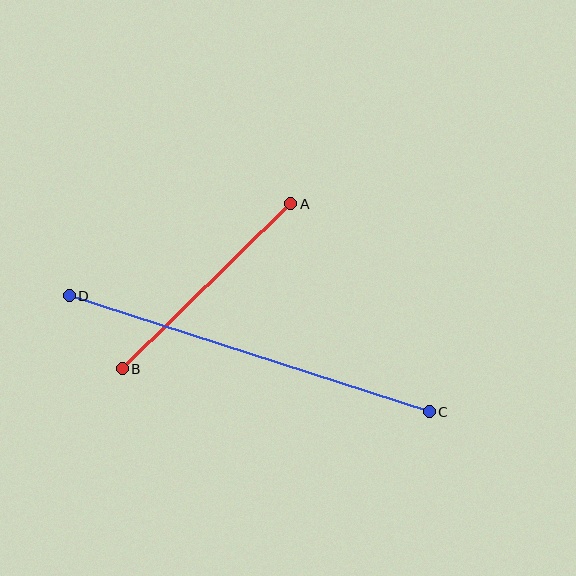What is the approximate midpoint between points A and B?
The midpoint is at approximately (207, 286) pixels.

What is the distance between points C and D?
The distance is approximately 378 pixels.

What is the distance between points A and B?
The distance is approximately 236 pixels.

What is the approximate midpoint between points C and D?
The midpoint is at approximately (249, 354) pixels.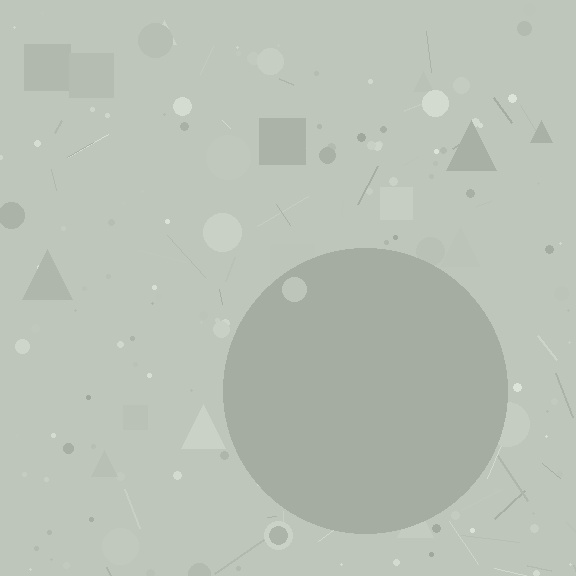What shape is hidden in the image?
A circle is hidden in the image.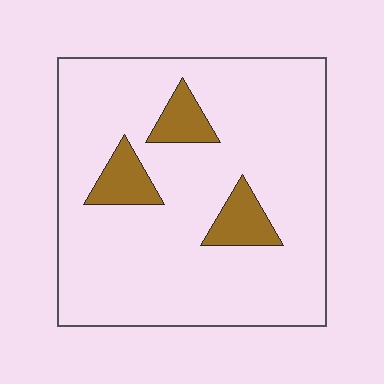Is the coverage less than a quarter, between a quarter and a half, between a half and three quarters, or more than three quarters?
Less than a quarter.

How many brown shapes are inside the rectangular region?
3.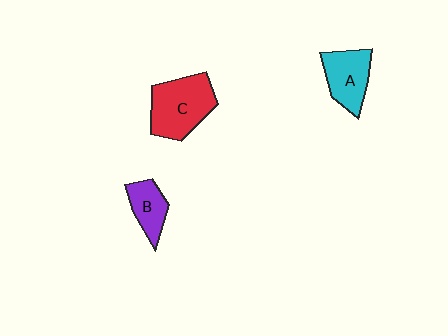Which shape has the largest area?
Shape C (red).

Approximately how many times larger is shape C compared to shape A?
Approximately 1.4 times.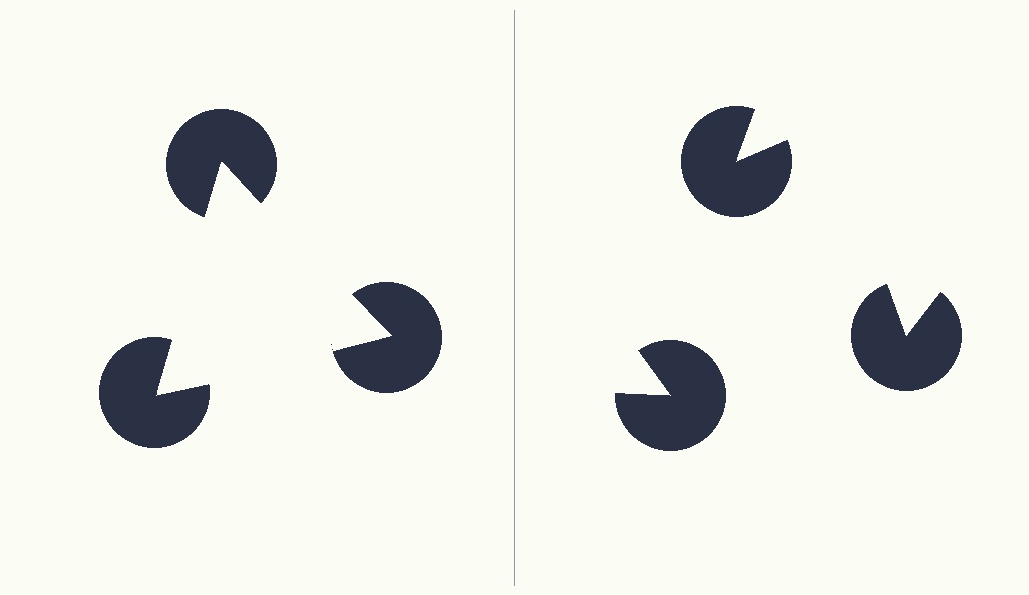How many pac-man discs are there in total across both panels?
6 — 3 on each side.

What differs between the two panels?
The pac-man discs are positioned identically on both sides; only the wedge orientations differ. On the left they align to a triangle; on the right they are misaligned.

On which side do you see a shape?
An illusory triangle appears on the left side. On the right side the wedge cuts are rotated, so no coherent shape forms.